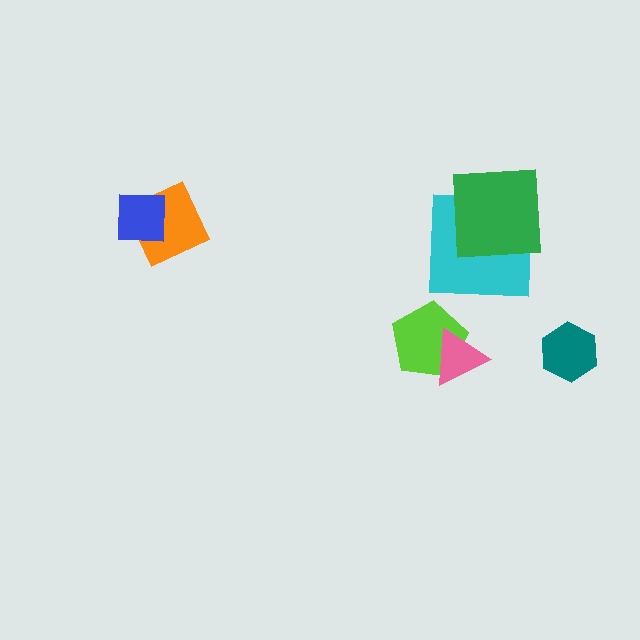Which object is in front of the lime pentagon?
The pink triangle is in front of the lime pentagon.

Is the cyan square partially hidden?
Yes, it is partially covered by another shape.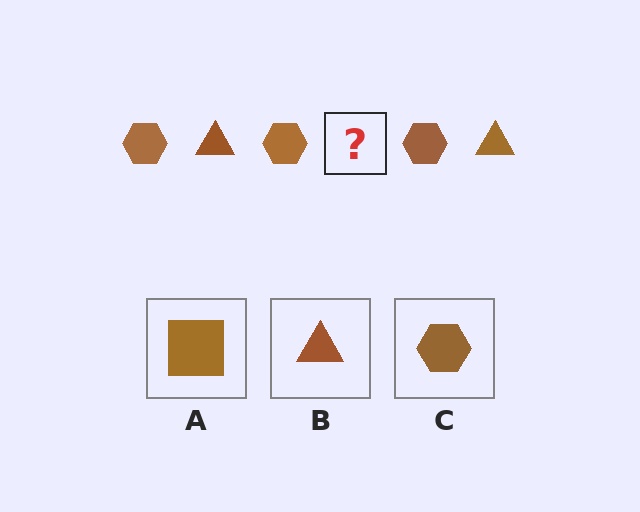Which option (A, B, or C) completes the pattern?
B.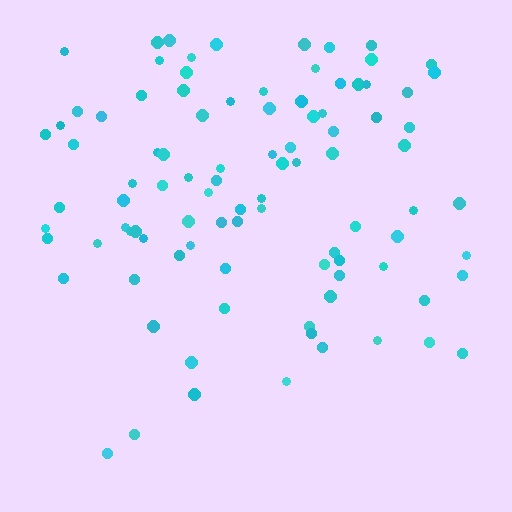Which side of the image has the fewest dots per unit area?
The bottom.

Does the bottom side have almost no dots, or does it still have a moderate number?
Still a moderate number, just noticeably fewer than the top.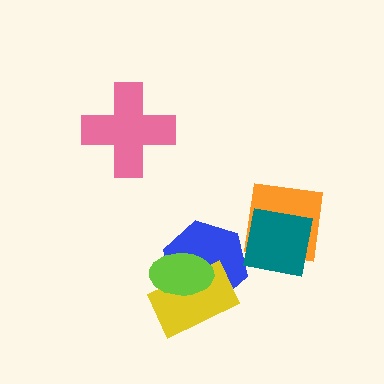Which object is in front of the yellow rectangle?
The lime ellipse is in front of the yellow rectangle.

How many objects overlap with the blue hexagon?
2 objects overlap with the blue hexagon.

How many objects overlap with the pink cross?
0 objects overlap with the pink cross.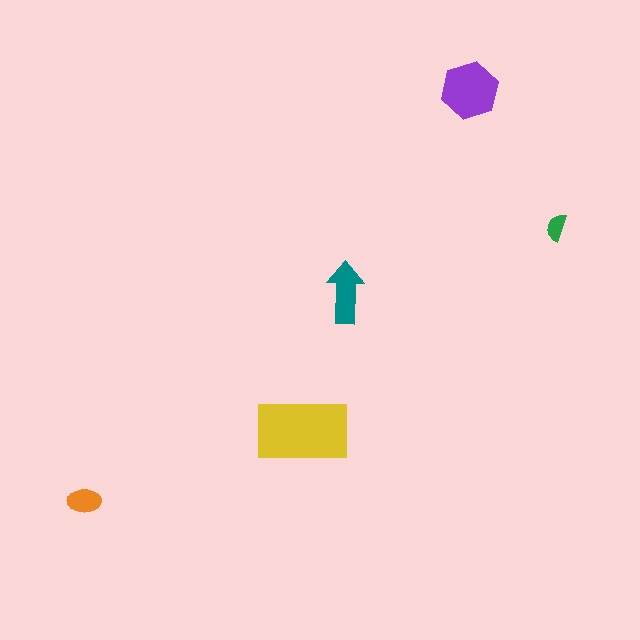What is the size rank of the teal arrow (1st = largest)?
3rd.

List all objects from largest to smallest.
The yellow rectangle, the purple hexagon, the teal arrow, the orange ellipse, the green semicircle.